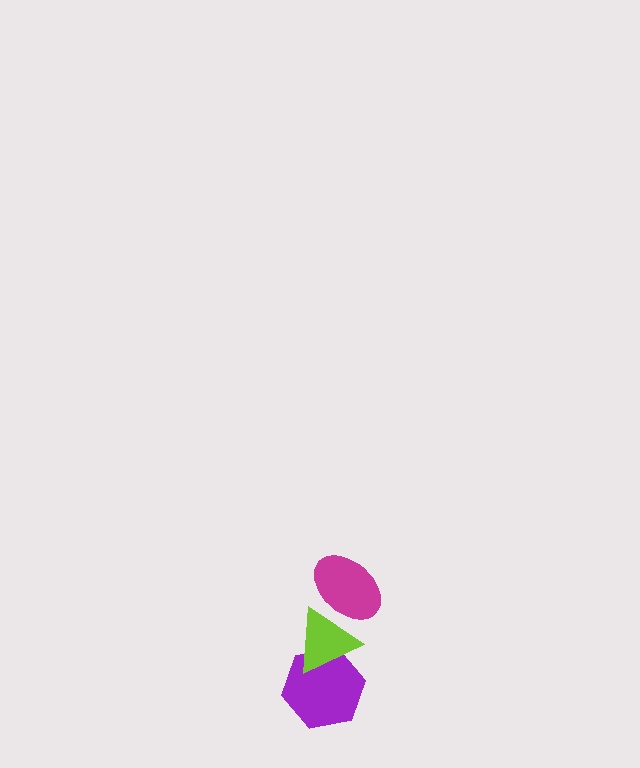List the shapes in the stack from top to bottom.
From top to bottom: the magenta ellipse, the lime triangle, the purple hexagon.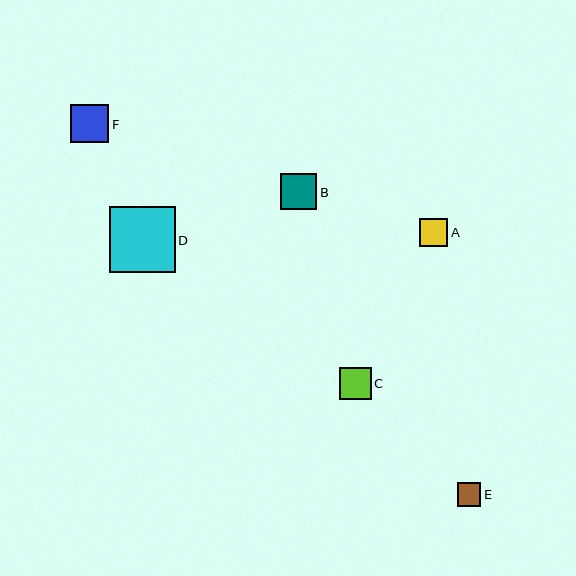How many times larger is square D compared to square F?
Square D is approximately 1.7 times the size of square F.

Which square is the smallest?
Square E is the smallest with a size of approximately 24 pixels.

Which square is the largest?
Square D is the largest with a size of approximately 66 pixels.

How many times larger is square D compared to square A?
Square D is approximately 2.3 times the size of square A.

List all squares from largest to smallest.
From largest to smallest: D, F, B, C, A, E.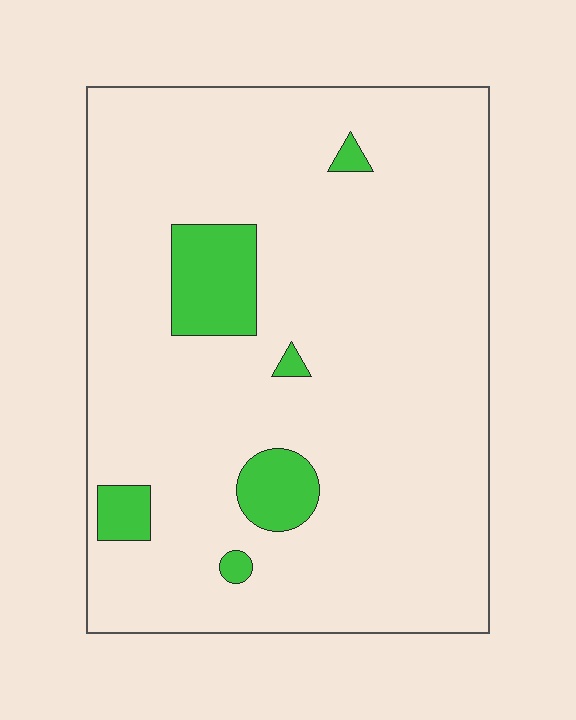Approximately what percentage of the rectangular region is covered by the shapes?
Approximately 10%.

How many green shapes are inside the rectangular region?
6.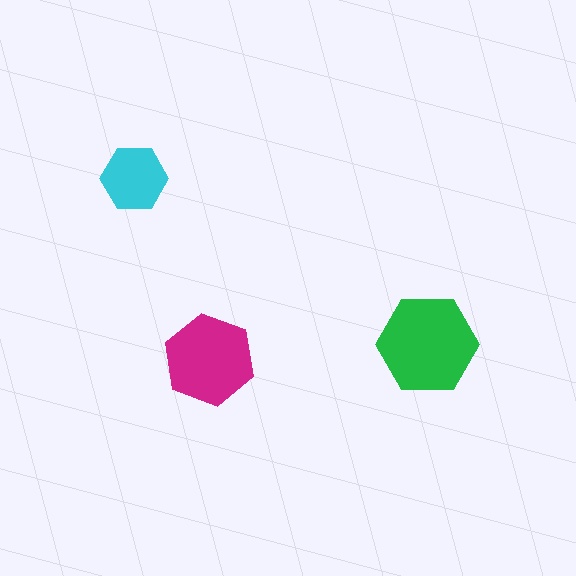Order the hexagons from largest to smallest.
the green one, the magenta one, the cyan one.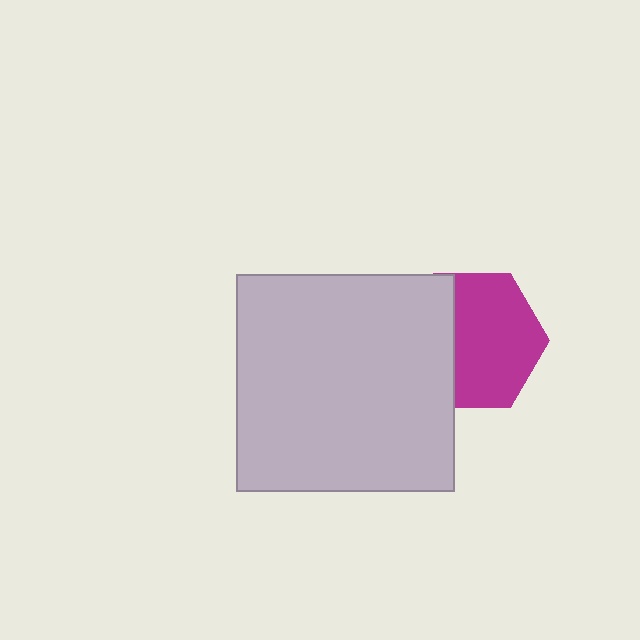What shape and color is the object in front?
The object in front is a light gray square.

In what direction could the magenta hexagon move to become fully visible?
The magenta hexagon could move right. That would shift it out from behind the light gray square entirely.